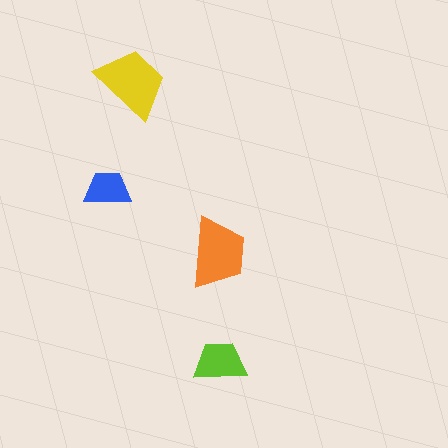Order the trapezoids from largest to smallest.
the yellow one, the orange one, the lime one, the blue one.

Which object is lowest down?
The lime trapezoid is bottommost.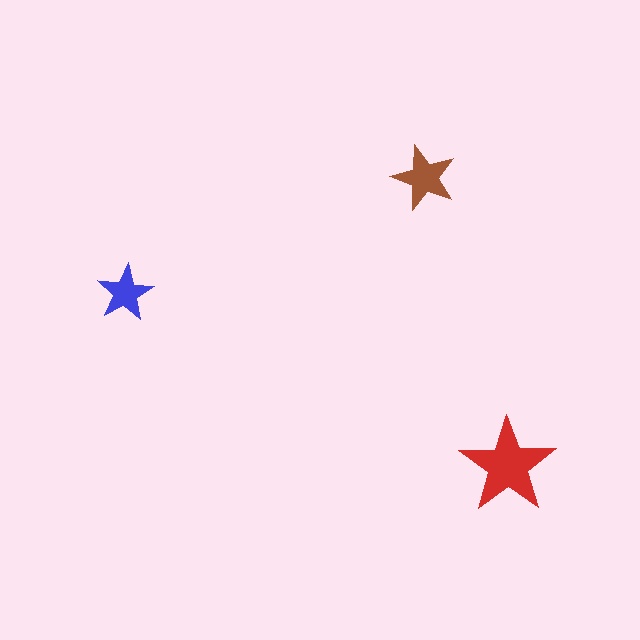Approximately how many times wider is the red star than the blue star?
About 1.5 times wider.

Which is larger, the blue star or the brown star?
The brown one.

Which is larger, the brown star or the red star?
The red one.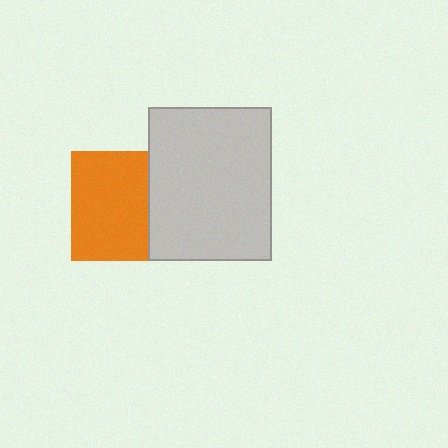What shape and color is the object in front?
The object in front is a light gray rectangle.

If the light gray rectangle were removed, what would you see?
You would see the complete orange square.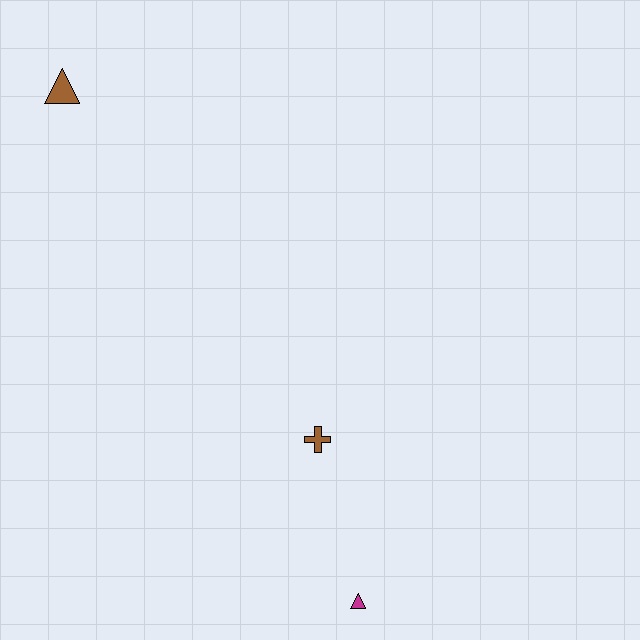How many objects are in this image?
There are 3 objects.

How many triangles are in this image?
There are 2 triangles.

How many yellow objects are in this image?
There are no yellow objects.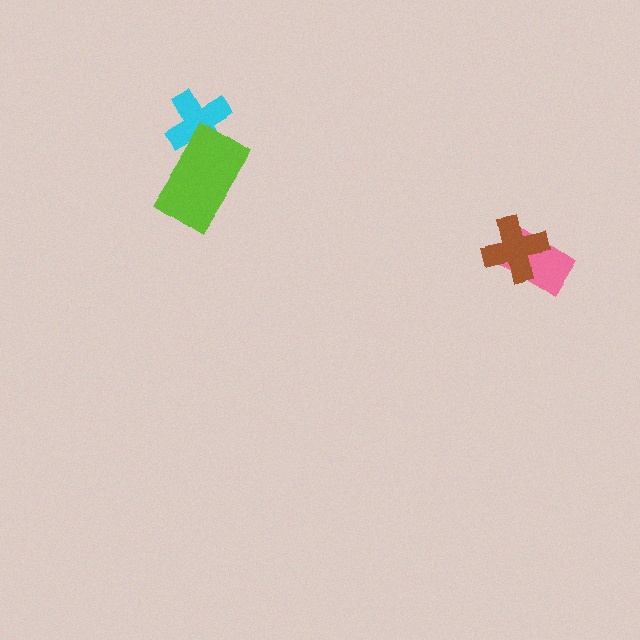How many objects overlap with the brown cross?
1 object overlaps with the brown cross.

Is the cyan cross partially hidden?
Yes, it is partially covered by another shape.